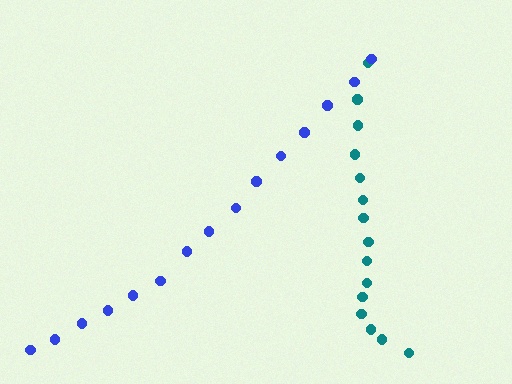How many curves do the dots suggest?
There are 2 distinct paths.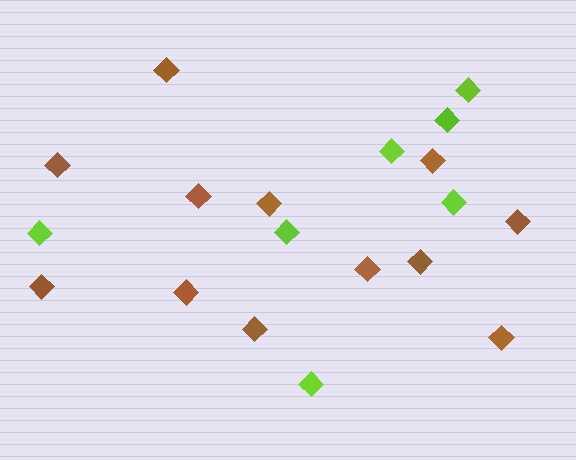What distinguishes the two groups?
There are 2 groups: one group of lime diamonds (7) and one group of brown diamonds (12).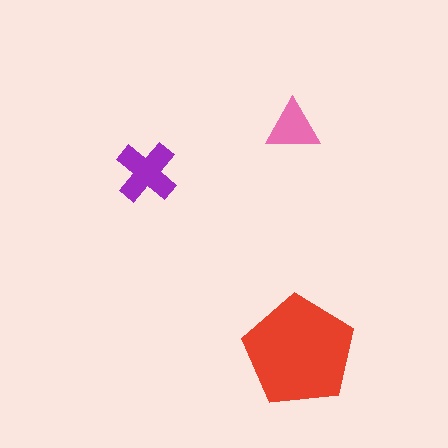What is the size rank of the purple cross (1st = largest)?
2nd.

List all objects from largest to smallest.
The red pentagon, the purple cross, the pink triangle.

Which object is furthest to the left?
The purple cross is leftmost.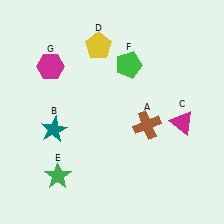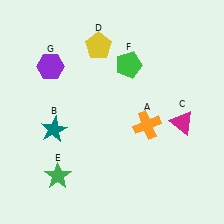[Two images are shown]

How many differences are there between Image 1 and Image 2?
There are 2 differences between the two images.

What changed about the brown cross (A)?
In Image 1, A is brown. In Image 2, it changed to orange.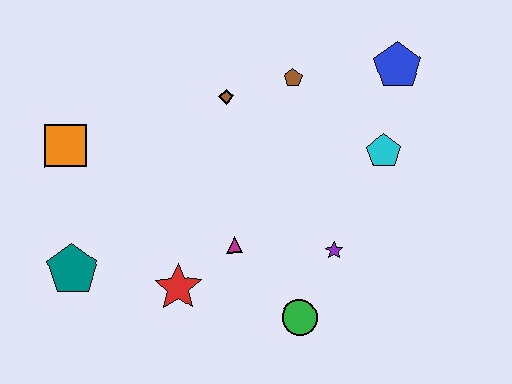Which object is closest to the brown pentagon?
The brown diamond is closest to the brown pentagon.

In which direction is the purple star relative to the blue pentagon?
The purple star is below the blue pentagon.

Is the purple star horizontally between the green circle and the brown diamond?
No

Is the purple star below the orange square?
Yes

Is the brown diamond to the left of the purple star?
Yes